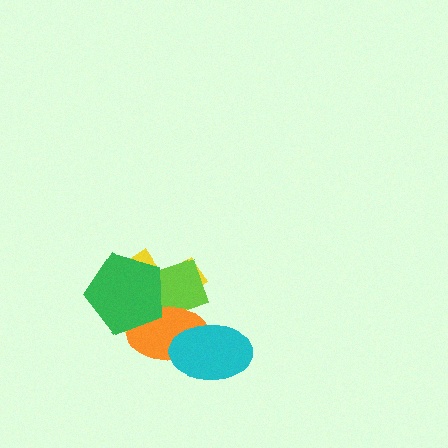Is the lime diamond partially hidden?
Yes, it is partially covered by another shape.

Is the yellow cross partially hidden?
Yes, it is partially covered by another shape.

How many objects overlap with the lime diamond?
3 objects overlap with the lime diamond.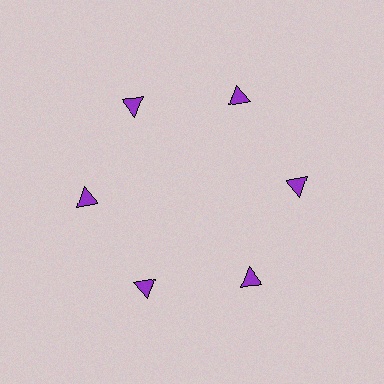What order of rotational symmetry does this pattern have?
This pattern has 6-fold rotational symmetry.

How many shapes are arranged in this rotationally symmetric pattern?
There are 6 shapes, arranged in 6 groups of 1.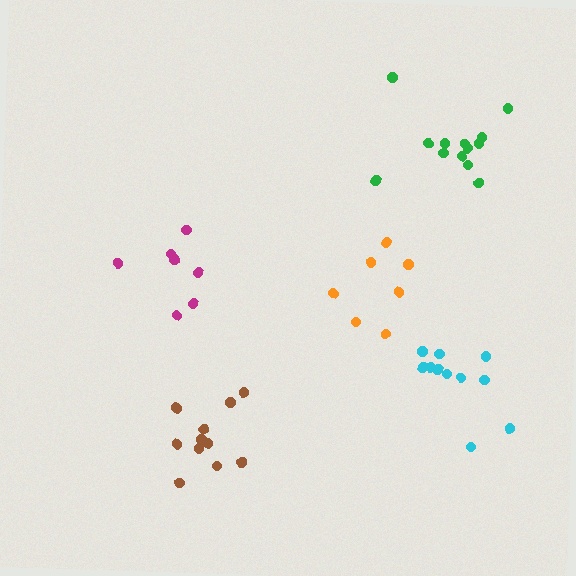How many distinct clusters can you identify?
There are 5 distinct clusters.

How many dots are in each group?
Group 1: 8 dots, Group 2: 7 dots, Group 3: 13 dots, Group 4: 11 dots, Group 5: 11 dots (50 total).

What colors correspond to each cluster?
The clusters are colored: orange, magenta, green, brown, cyan.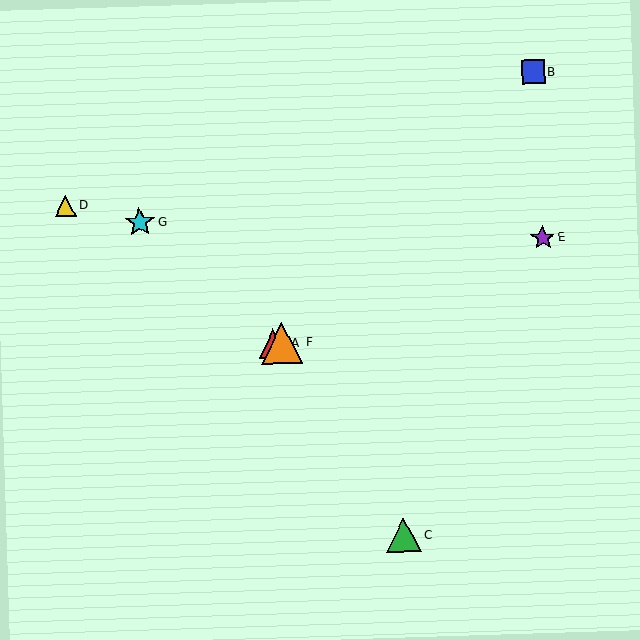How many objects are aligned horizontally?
2 objects (A, F) are aligned horizontally.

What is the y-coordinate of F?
Object F is at y≈343.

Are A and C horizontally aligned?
No, A is at y≈343 and C is at y≈535.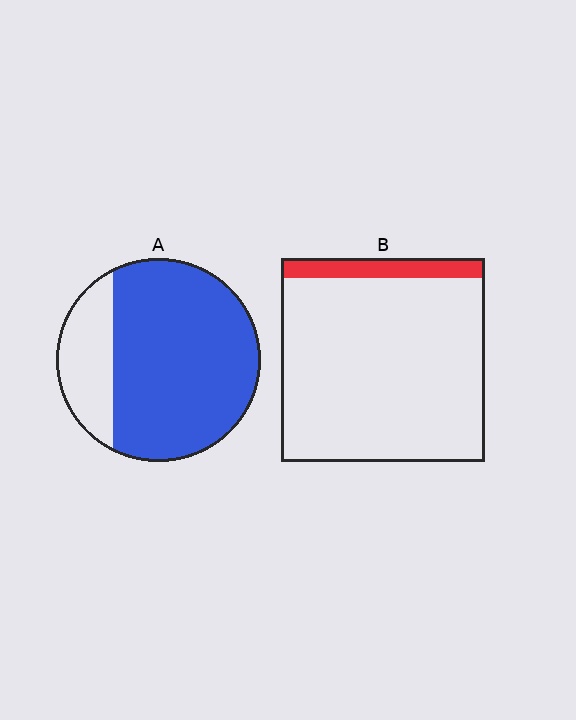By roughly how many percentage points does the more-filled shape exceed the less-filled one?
By roughly 70 percentage points (A over B).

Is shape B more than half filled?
No.